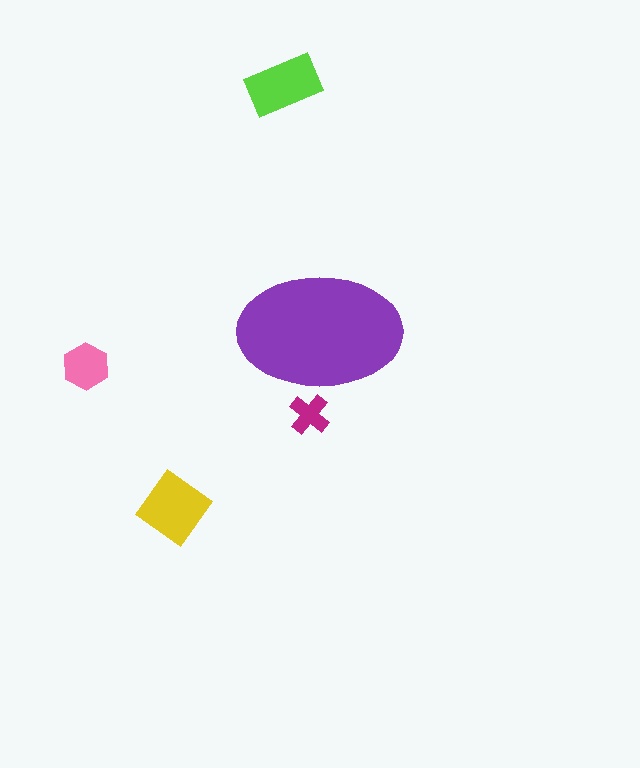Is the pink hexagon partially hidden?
No, the pink hexagon is fully visible.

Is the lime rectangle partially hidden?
No, the lime rectangle is fully visible.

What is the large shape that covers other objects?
A purple ellipse.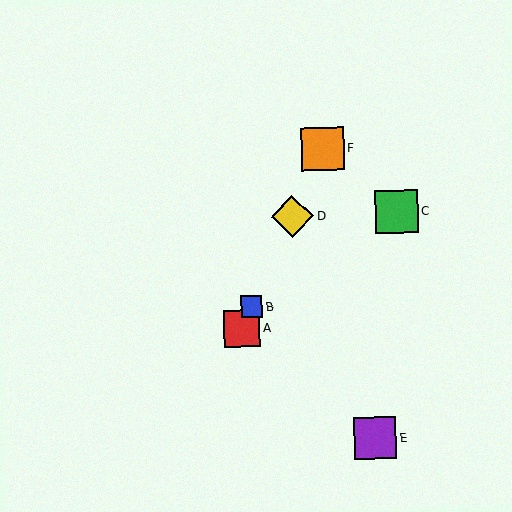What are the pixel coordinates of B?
Object B is at (252, 307).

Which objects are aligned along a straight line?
Objects A, B, D, F are aligned along a straight line.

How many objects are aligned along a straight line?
4 objects (A, B, D, F) are aligned along a straight line.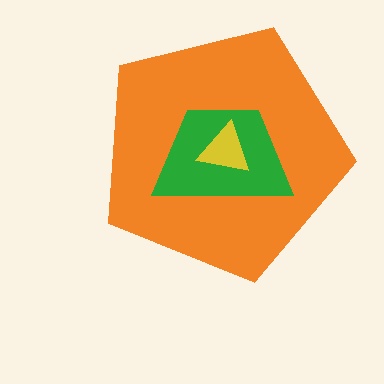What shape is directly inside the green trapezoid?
The yellow triangle.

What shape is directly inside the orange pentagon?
The green trapezoid.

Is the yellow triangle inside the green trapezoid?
Yes.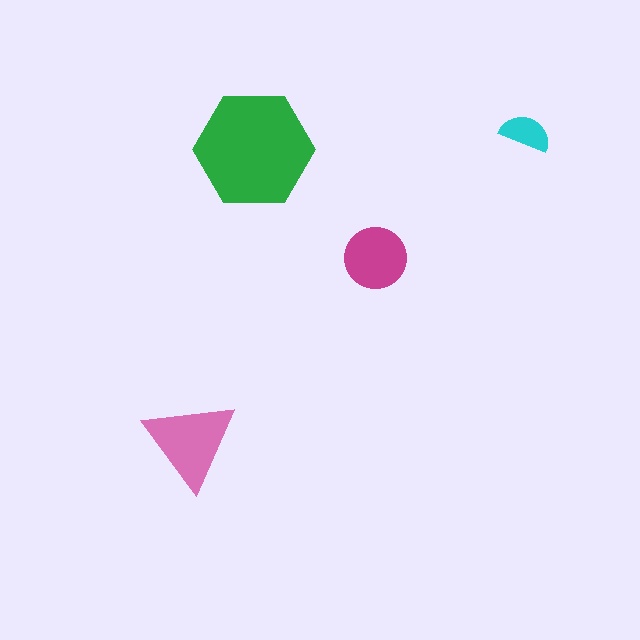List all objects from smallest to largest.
The cyan semicircle, the magenta circle, the pink triangle, the green hexagon.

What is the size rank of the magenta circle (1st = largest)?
3rd.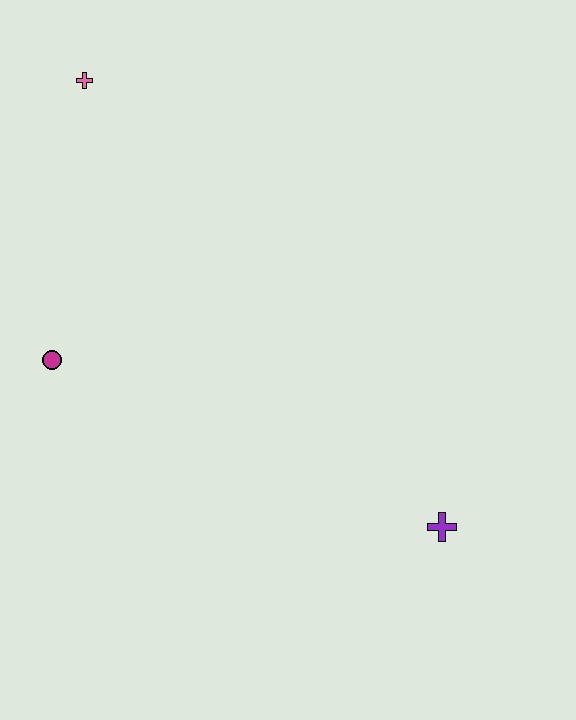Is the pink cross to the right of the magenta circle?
Yes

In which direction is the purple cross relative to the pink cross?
The purple cross is below the pink cross.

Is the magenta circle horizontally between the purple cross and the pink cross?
No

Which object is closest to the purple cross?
The magenta circle is closest to the purple cross.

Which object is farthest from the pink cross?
The purple cross is farthest from the pink cross.